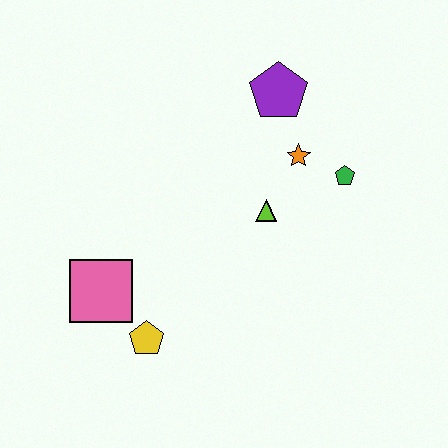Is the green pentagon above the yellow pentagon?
Yes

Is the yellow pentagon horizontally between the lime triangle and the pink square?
Yes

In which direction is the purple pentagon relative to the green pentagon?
The purple pentagon is above the green pentagon.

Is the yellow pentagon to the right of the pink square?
Yes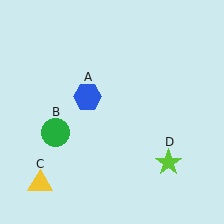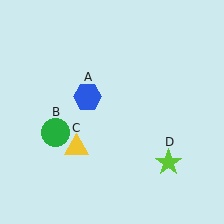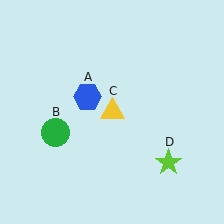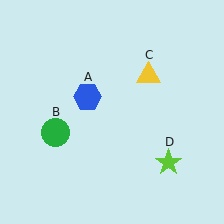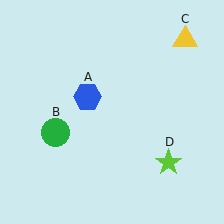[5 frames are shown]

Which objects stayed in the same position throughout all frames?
Blue hexagon (object A) and green circle (object B) and lime star (object D) remained stationary.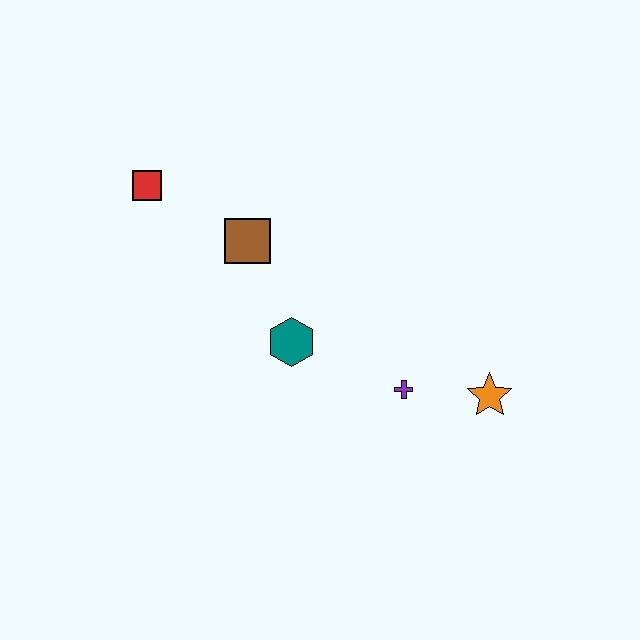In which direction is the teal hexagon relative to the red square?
The teal hexagon is below the red square.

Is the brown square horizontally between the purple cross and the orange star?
No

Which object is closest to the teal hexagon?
The brown square is closest to the teal hexagon.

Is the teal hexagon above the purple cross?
Yes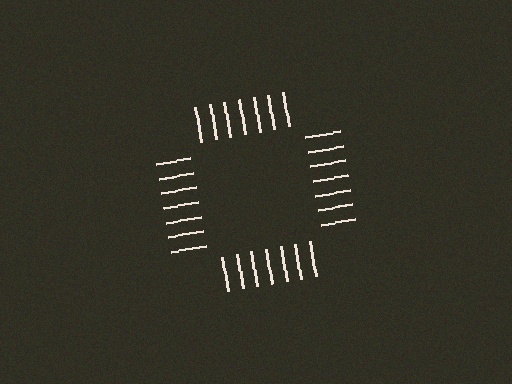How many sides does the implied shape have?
4 sides — the line-ends trace a square.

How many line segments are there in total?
28 — 7 along each of the 4 edges.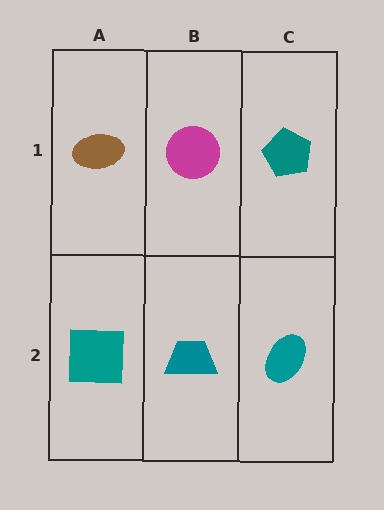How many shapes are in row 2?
3 shapes.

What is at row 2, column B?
A teal trapezoid.